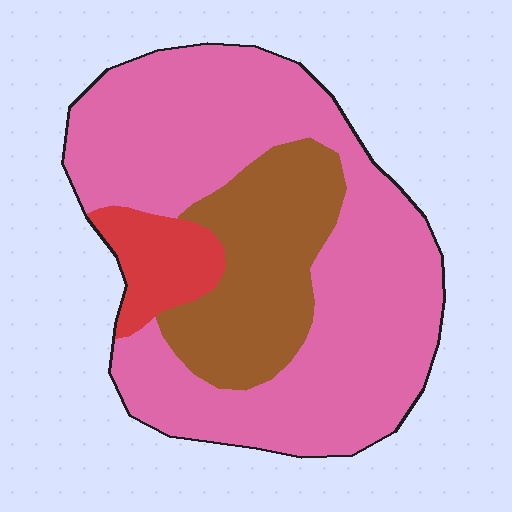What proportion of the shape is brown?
Brown takes up less than a quarter of the shape.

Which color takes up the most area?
Pink, at roughly 65%.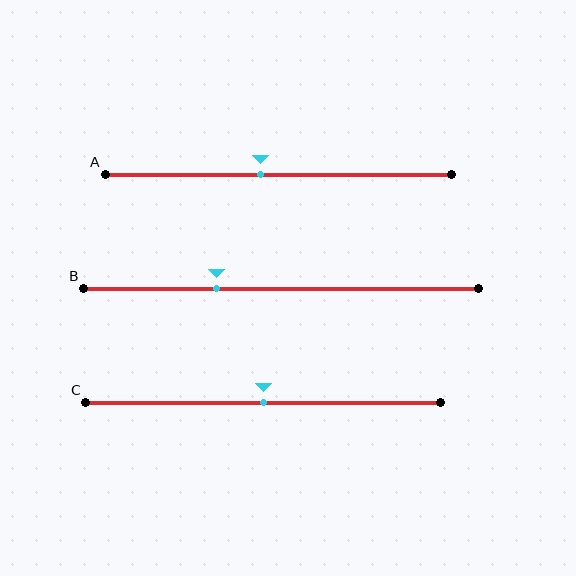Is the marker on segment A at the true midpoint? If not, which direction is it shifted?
No, the marker on segment A is shifted to the left by about 5% of the segment length.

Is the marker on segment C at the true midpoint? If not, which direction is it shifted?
Yes, the marker on segment C is at the true midpoint.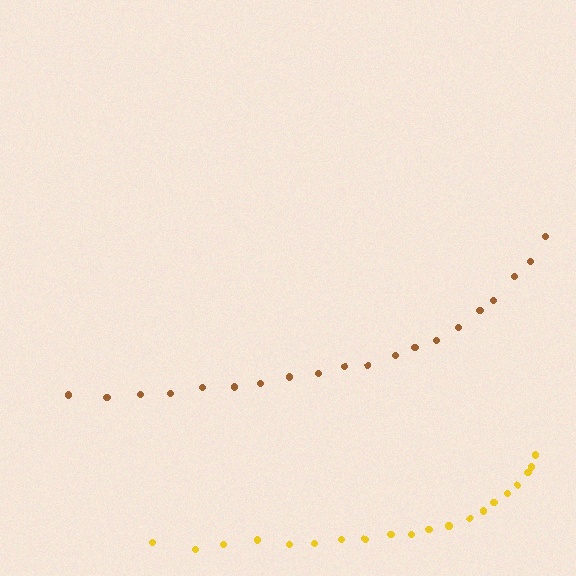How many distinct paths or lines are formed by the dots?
There are 2 distinct paths.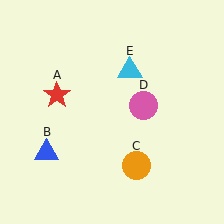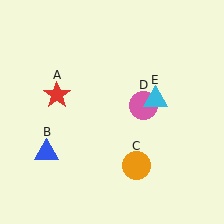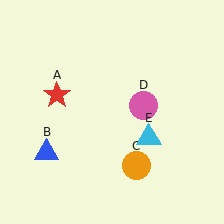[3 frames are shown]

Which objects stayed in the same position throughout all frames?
Red star (object A) and blue triangle (object B) and orange circle (object C) and pink circle (object D) remained stationary.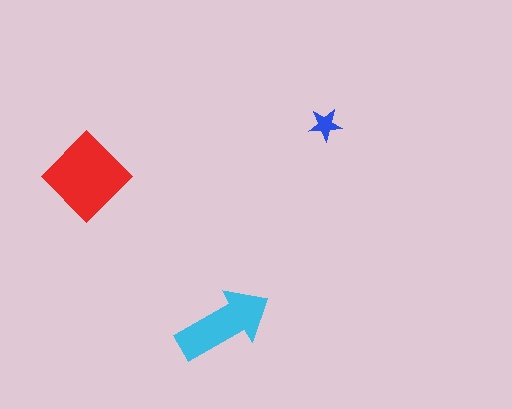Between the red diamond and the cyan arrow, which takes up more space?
The red diamond.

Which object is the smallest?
The blue star.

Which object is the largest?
The red diamond.